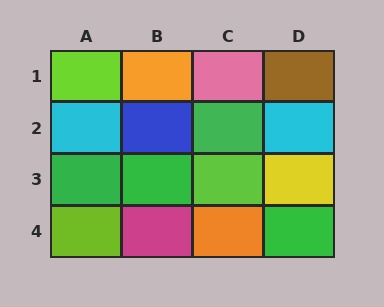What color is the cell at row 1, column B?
Orange.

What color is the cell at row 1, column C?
Pink.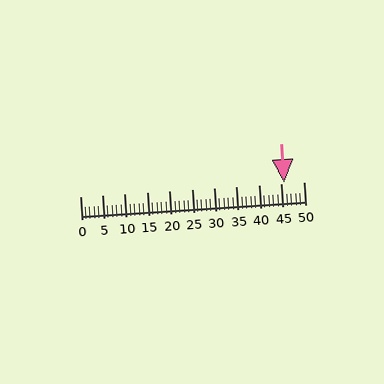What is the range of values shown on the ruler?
The ruler shows values from 0 to 50.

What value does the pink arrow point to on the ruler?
The pink arrow points to approximately 46.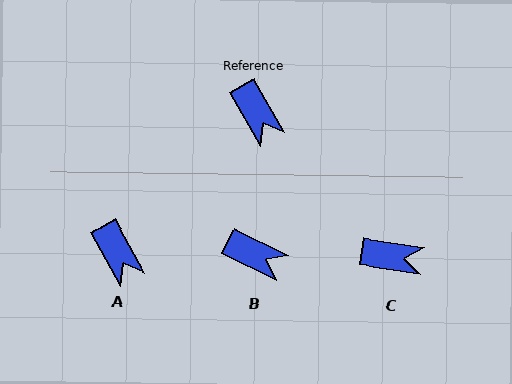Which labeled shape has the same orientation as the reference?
A.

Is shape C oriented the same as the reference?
No, it is off by about 52 degrees.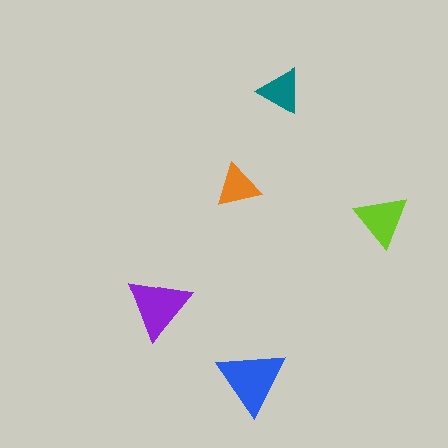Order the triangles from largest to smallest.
the blue one, the purple one, the lime one, the teal one, the orange one.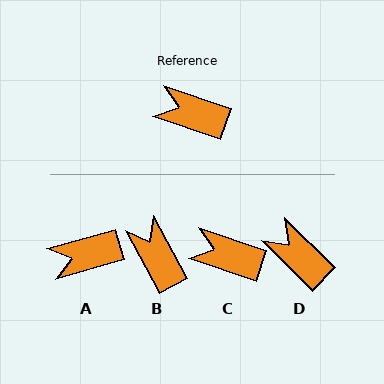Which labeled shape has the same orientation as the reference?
C.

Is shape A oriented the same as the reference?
No, it is off by about 35 degrees.